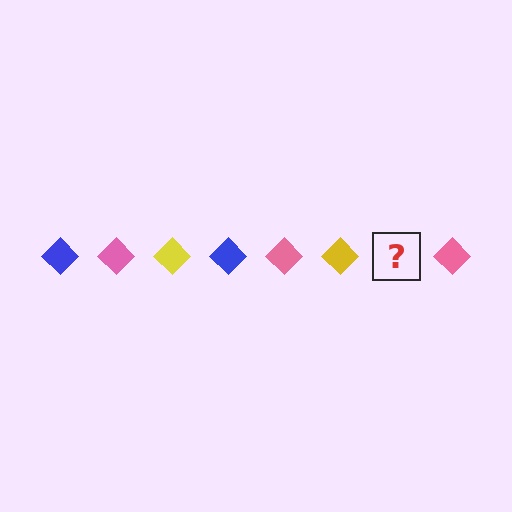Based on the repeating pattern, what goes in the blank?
The blank should be a blue diamond.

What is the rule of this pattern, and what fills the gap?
The rule is that the pattern cycles through blue, pink, yellow diamonds. The gap should be filled with a blue diamond.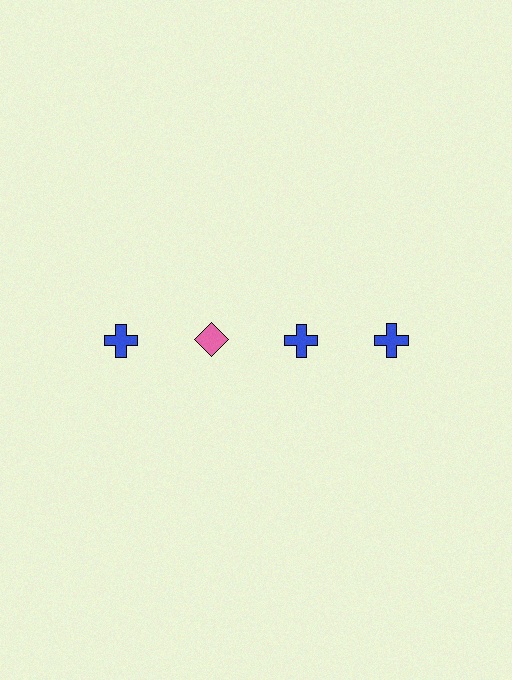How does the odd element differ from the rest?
It differs in both color (pink instead of blue) and shape (diamond instead of cross).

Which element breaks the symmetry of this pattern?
The pink diamond in the top row, second from left column breaks the symmetry. All other shapes are blue crosses.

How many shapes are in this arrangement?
There are 4 shapes arranged in a grid pattern.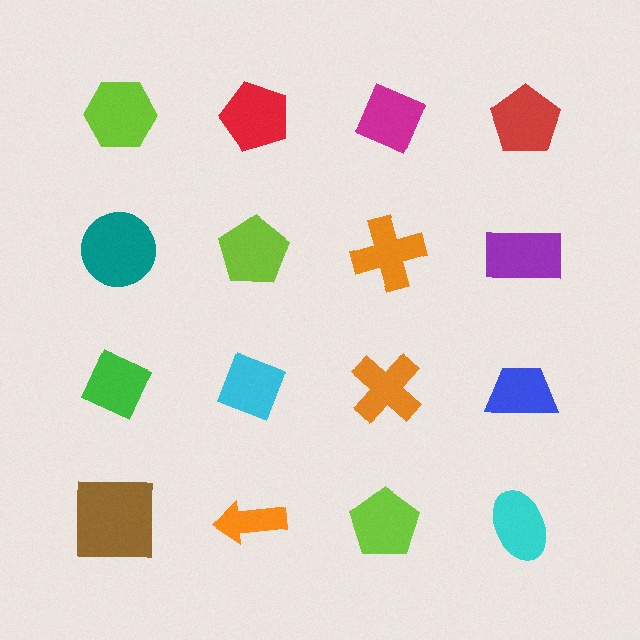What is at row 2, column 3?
An orange cross.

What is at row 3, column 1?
A green diamond.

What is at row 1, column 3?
A magenta diamond.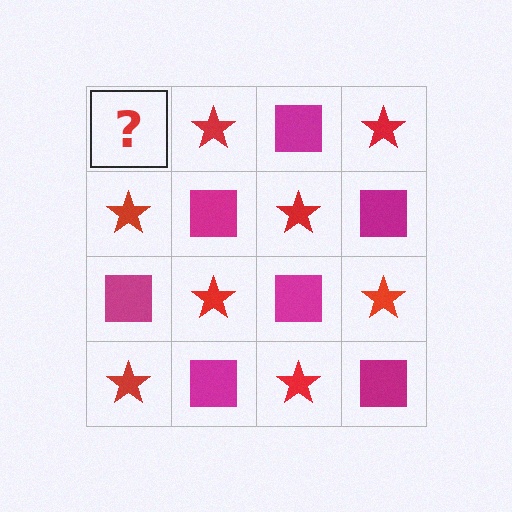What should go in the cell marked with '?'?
The missing cell should contain a magenta square.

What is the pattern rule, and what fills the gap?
The rule is that it alternates magenta square and red star in a checkerboard pattern. The gap should be filled with a magenta square.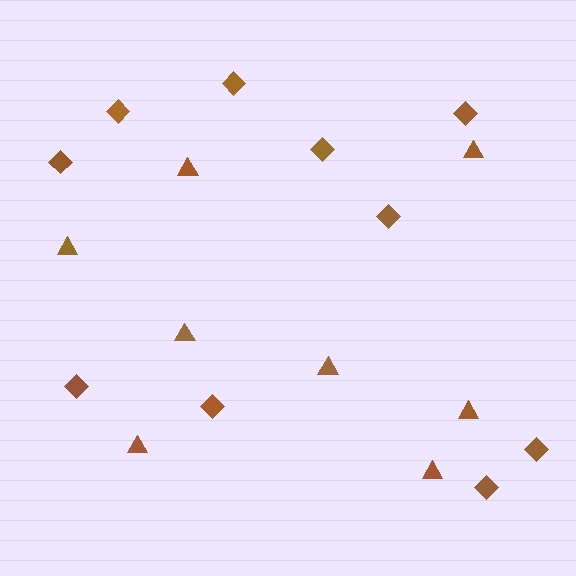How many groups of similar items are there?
There are 2 groups: one group of triangles (8) and one group of diamonds (10).